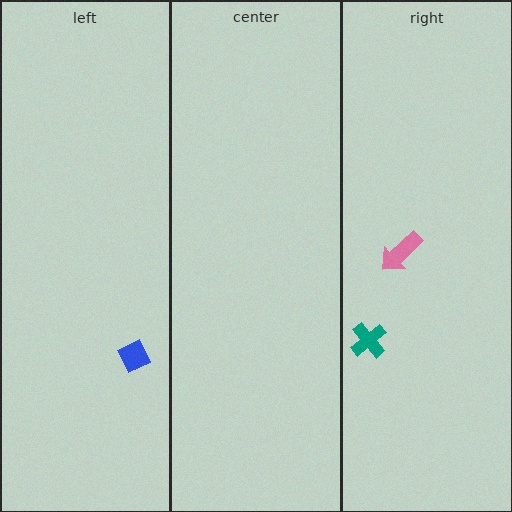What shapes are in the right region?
The teal cross, the pink arrow.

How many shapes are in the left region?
1.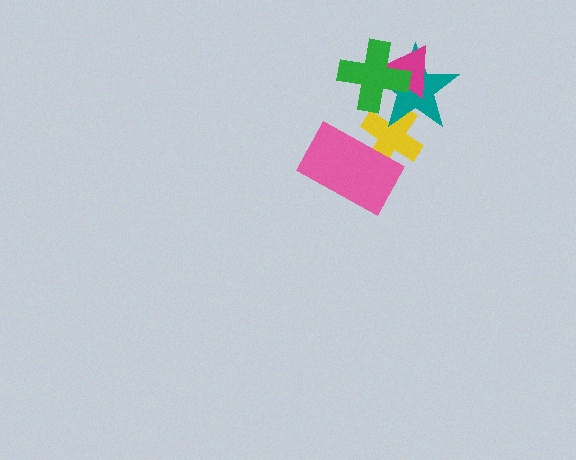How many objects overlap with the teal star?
3 objects overlap with the teal star.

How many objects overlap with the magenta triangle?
2 objects overlap with the magenta triangle.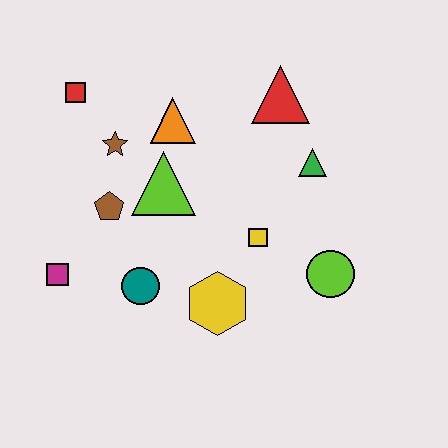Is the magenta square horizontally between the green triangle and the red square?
No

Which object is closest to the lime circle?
The yellow square is closest to the lime circle.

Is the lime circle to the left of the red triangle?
No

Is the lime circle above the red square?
No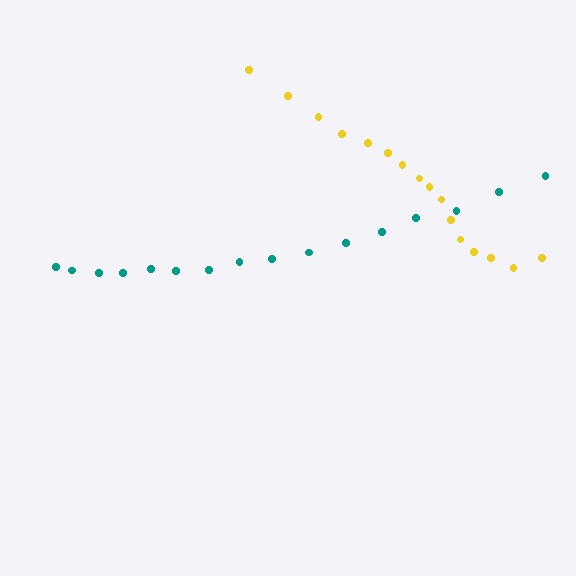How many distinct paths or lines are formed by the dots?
There are 2 distinct paths.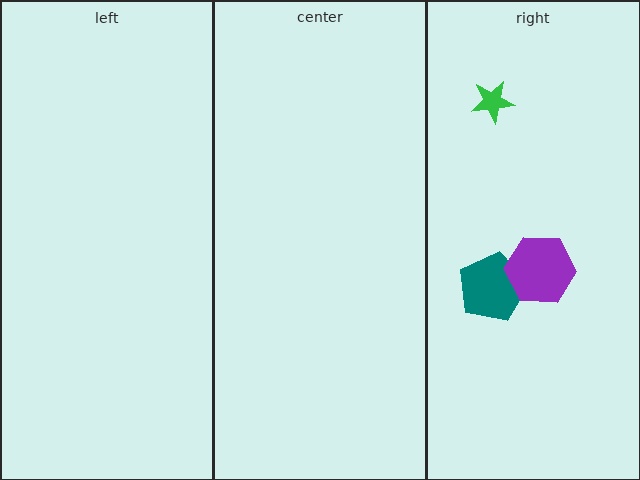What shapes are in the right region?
The teal pentagon, the purple hexagon, the green star.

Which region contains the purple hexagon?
The right region.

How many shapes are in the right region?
3.